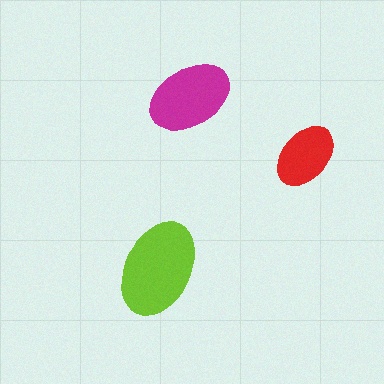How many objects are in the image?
There are 3 objects in the image.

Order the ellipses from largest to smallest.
the lime one, the magenta one, the red one.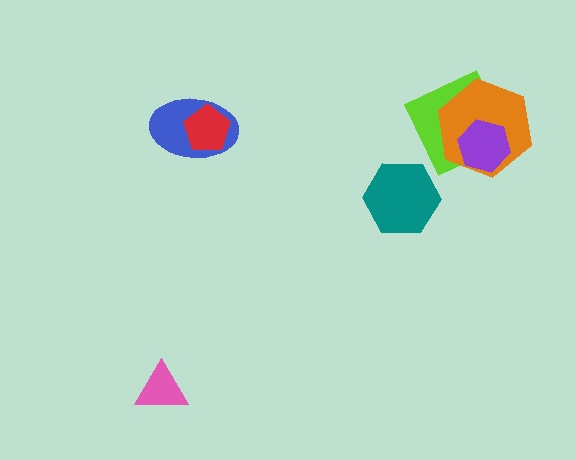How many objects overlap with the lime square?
2 objects overlap with the lime square.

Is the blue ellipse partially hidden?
Yes, it is partially covered by another shape.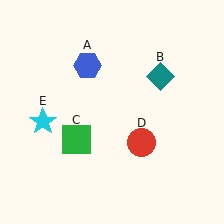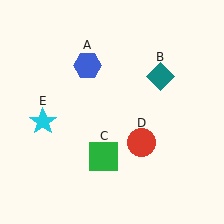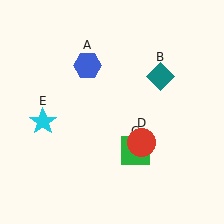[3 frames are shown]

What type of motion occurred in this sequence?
The green square (object C) rotated counterclockwise around the center of the scene.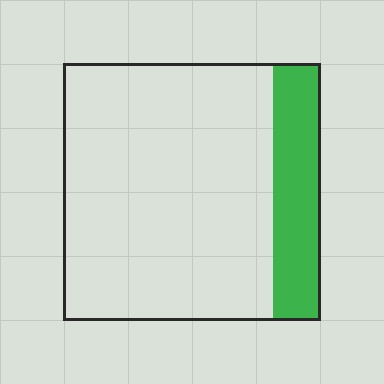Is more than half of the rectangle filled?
No.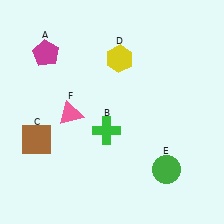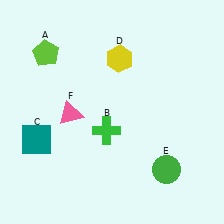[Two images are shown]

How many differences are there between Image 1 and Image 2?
There are 2 differences between the two images.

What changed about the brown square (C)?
In Image 1, C is brown. In Image 2, it changed to teal.